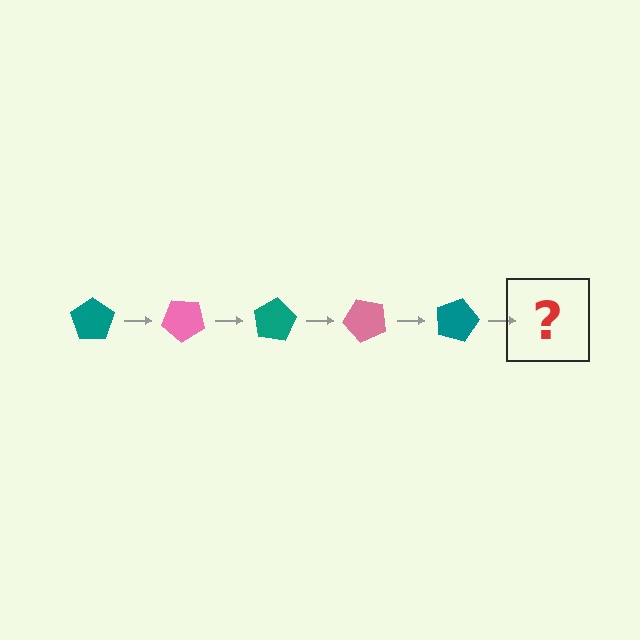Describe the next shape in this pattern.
It should be a pink pentagon, rotated 200 degrees from the start.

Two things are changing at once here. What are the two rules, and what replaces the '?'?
The two rules are that it rotates 40 degrees each step and the color cycles through teal and pink. The '?' should be a pink pentagon, rotated 200 degrees from the start.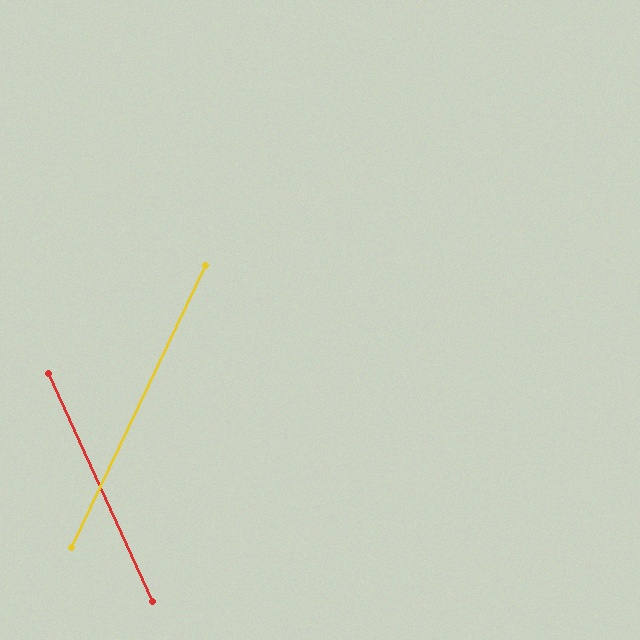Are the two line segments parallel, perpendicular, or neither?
Neither parallel nor perpendicular — they differ by about 50°.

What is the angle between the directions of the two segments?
Approximately 50 degrees.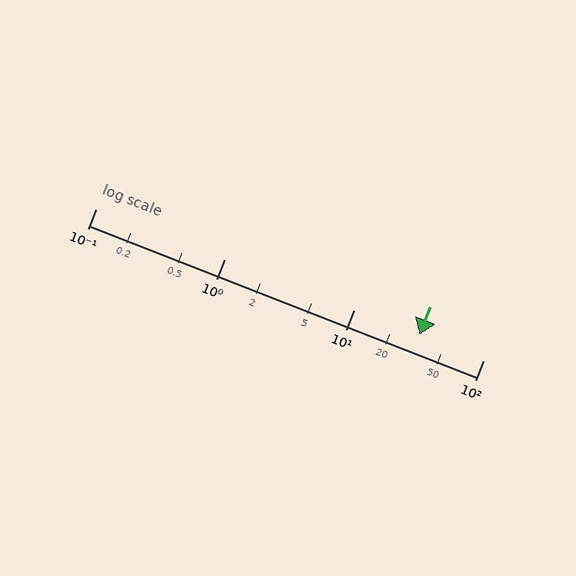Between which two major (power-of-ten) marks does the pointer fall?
The pointer is between 10 and 100.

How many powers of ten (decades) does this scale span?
The scale spans 3 decades, from 0.1 to 100.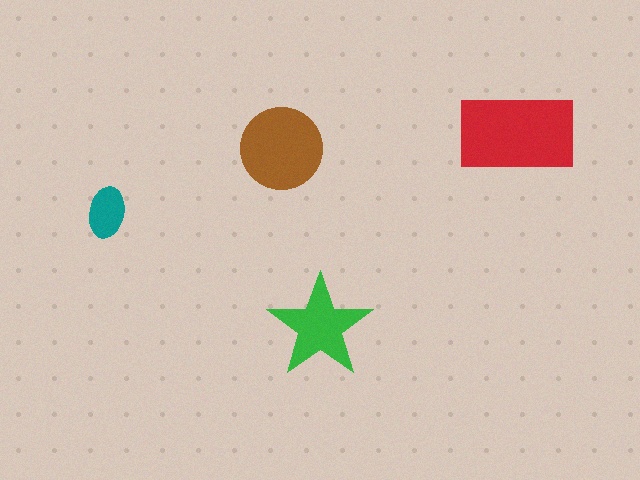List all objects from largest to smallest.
The red rectangle, the brown circle, the green star, the teal ellipse.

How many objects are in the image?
There are 4 objects in the image.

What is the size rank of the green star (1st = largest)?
3rd.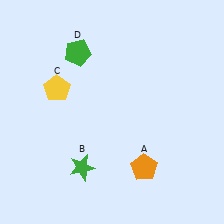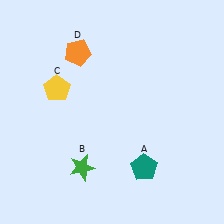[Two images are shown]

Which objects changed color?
A changed from orange to teal. D changed from green to orange.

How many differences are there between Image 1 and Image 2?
There are 2 differences between the two images.